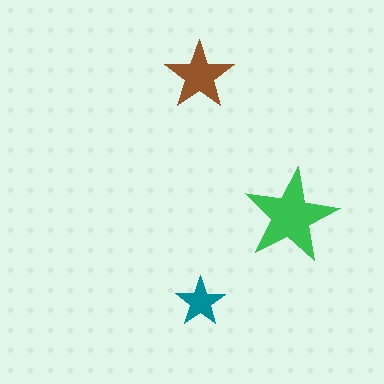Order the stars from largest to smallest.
the green one, the brown one, the teal one.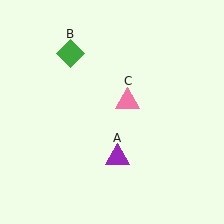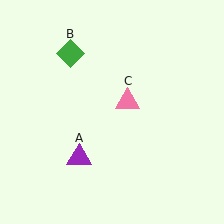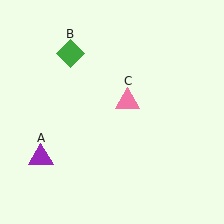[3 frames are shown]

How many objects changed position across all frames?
1 object changed position: purple triangle (object A).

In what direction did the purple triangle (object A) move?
The purple triangle (object A) moved left.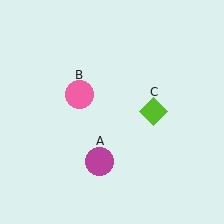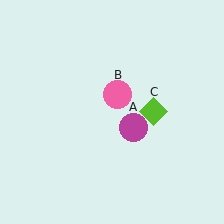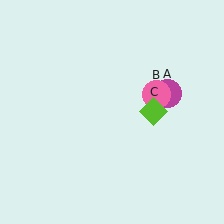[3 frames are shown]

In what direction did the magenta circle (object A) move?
The magenta circle (object A) moved up and to the right.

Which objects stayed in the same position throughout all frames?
Lime diamond (object C) remained stationary.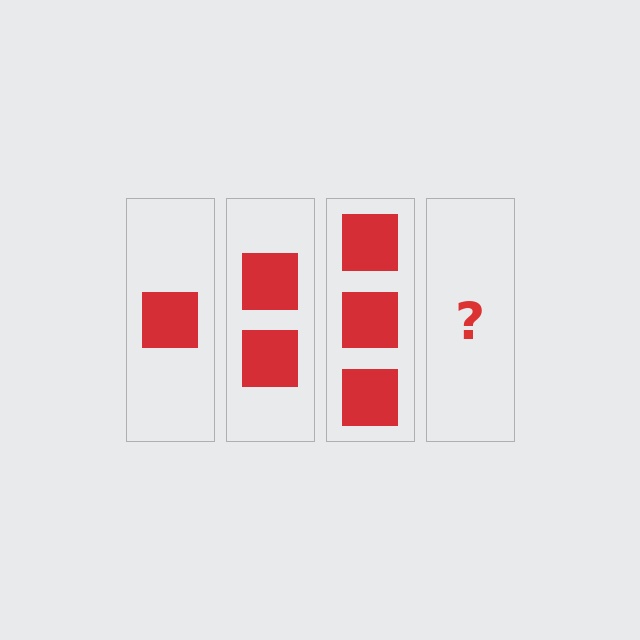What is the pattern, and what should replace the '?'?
The pattern is that each step adds one more square. The '?' should be 4 squares.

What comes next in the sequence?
The next element should be 4 squares.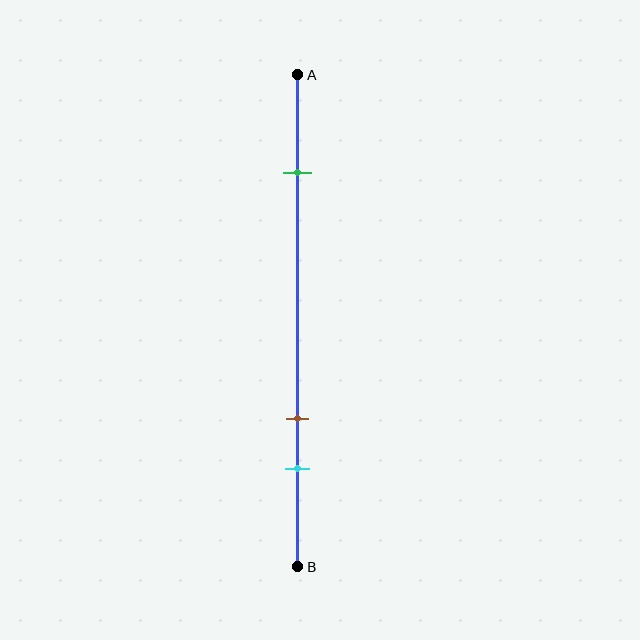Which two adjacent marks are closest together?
The brown and cyan marks are the closest adjacent pair.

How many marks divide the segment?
There are 3 marks dividing the segment.